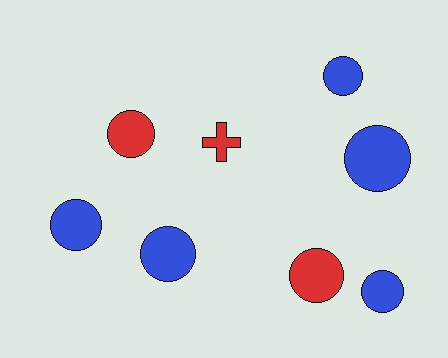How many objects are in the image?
There are 8 objects.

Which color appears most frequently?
Blue, with 5 objects.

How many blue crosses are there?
There are no blue crosses.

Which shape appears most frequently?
Circle, with 7 objects.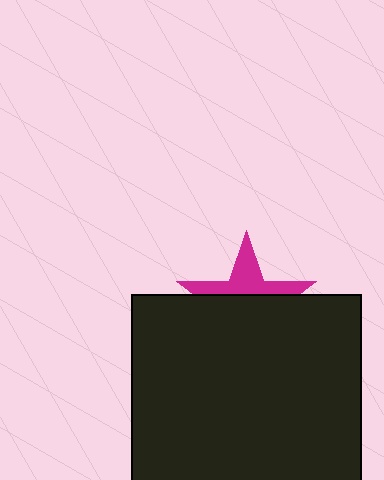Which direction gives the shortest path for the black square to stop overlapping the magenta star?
Moving down gives the shortest separation.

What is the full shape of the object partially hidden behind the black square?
The partially hidden object is a magenta star.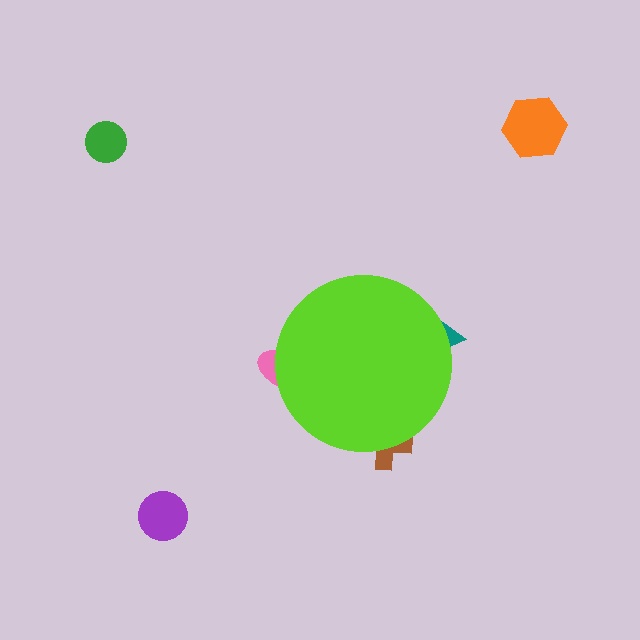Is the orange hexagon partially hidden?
No, the orange hexagon is fully visible.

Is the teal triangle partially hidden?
Yes, the teal triangle is partially hidden behind the lime circle.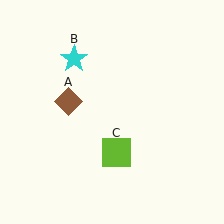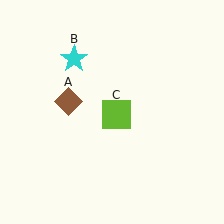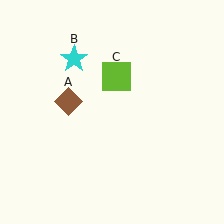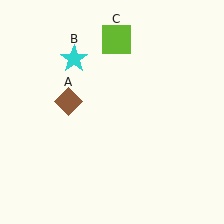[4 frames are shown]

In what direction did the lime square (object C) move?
The lime square (object C) moved up.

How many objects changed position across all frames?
1 object changed position: lime square (object C).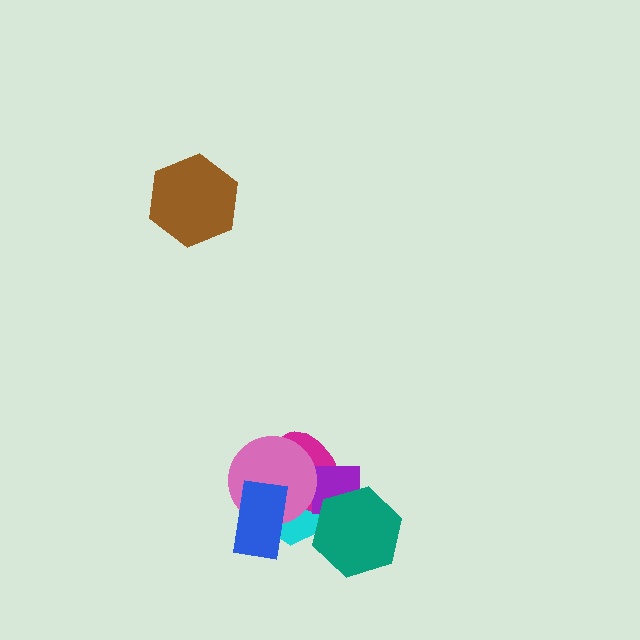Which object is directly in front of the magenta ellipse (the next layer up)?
The purple square is directly in front of the magenta ellipse.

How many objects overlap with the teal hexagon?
3 objects overlap with the teal hexagon.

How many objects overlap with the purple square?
4 objects overlap with the purple square.